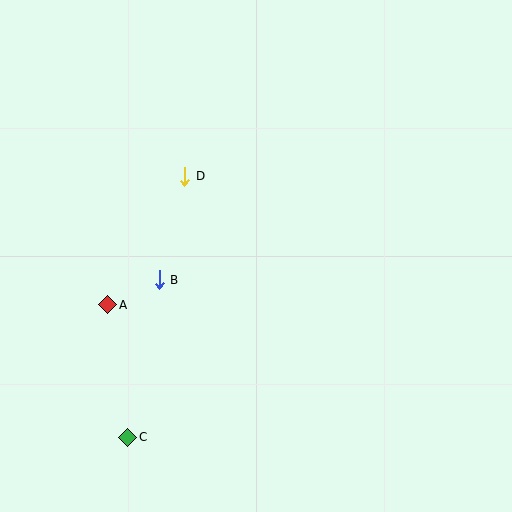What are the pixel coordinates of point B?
Point B is at (159, 280).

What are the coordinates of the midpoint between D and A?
The midpoint between D and A is at (146, 241).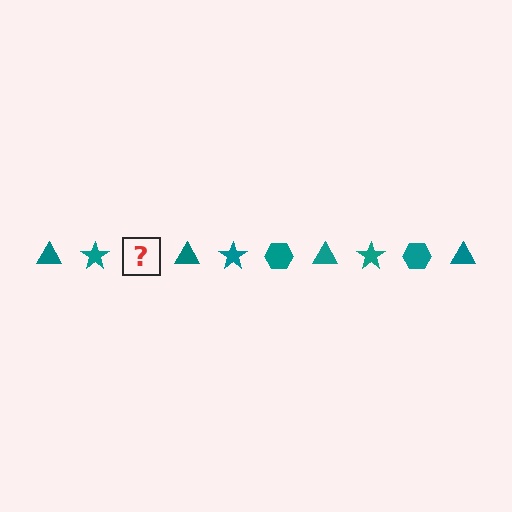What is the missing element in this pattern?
The missing element is a teal hexagon.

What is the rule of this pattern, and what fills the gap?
The rule is that the pattern cycles through triangle, star, hexagon shapes in teal. The gap should be filled with a teal hexagon.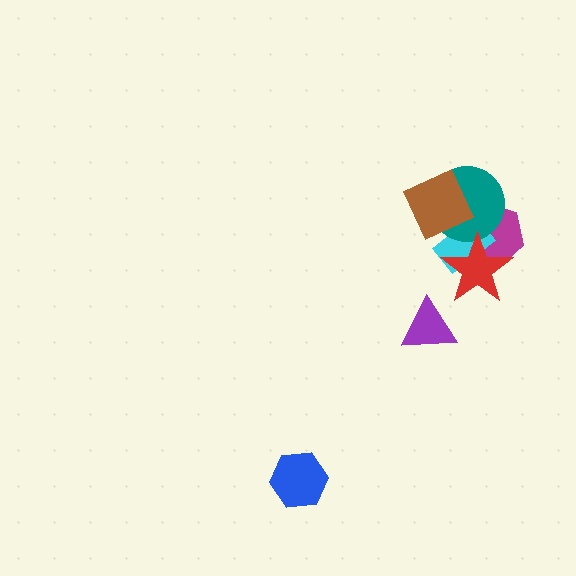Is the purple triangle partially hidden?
No, no other shape covers it.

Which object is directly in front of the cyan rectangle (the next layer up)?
The teal circle is directly in front of the cyan rectangle.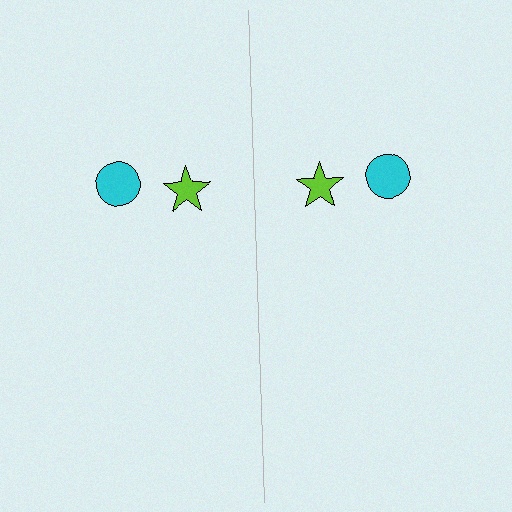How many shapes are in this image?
There are 4 shapes in this image.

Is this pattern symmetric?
Yes, this pattern has bilateral (reflection) symmetry.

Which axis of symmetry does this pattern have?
The pattern has a vertical axis of symmetry running through the center of the image.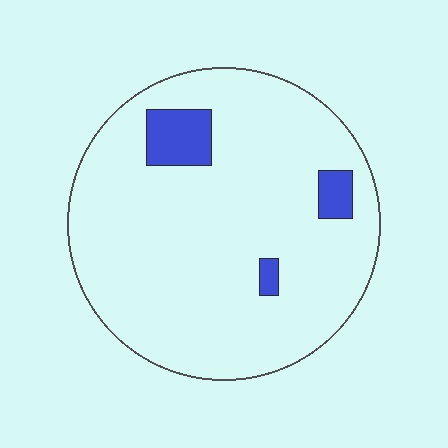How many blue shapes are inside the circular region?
3.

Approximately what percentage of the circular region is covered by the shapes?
Approximately 10%.